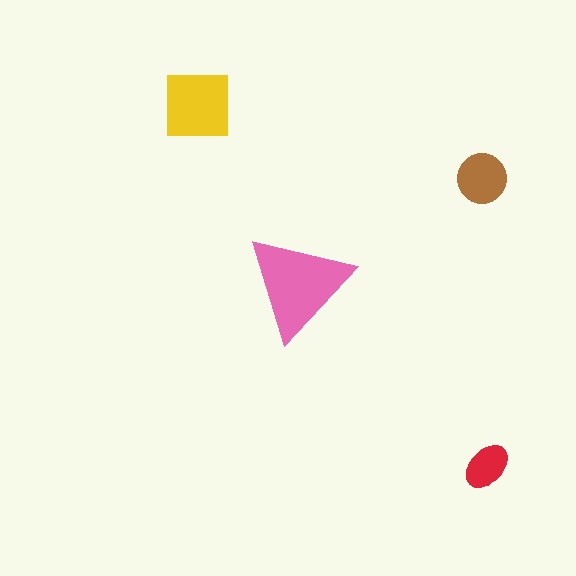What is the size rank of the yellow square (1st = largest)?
2nd.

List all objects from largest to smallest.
The pink triangle, the yellow square, the brown circle, the red ellipse.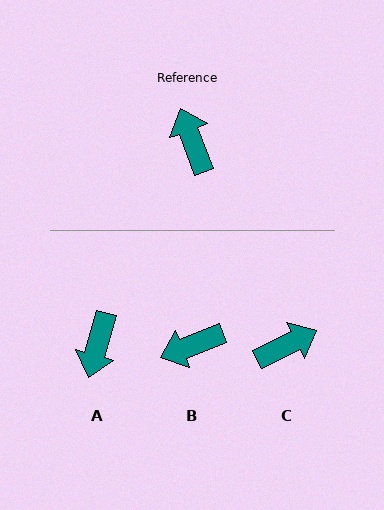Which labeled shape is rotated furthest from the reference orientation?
A, about 144 degrees away.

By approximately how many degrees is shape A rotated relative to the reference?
Approximately 144 degrees counter-clockwise.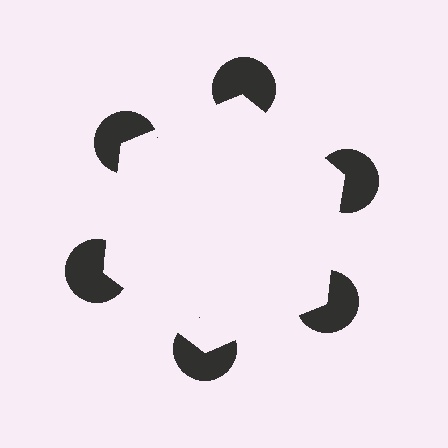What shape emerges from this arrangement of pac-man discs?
An illusory hexagon — its edges are inferred from the aligned wedge cuts in the pac-man discs, not physically drawn.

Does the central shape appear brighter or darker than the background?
It typically appears slightly brighter than the background, even though no actual brightness change is drawn.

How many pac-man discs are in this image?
There are 6 — one at each vertex of the illusory hexagon.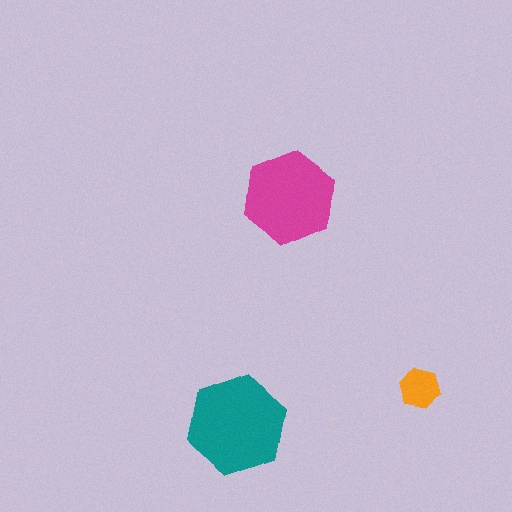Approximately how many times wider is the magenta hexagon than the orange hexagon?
About 2.5 times wider.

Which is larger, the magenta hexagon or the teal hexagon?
The teal one.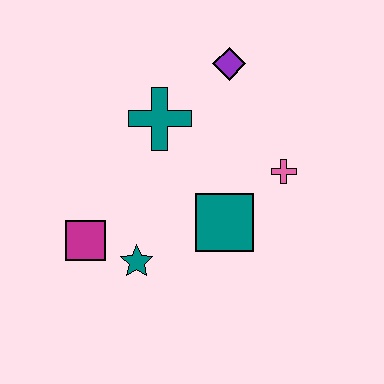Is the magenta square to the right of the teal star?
No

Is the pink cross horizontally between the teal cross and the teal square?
No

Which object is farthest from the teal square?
The purple diamond is farthest from the teal square.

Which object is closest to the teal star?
The magenta square is closest to the teal star.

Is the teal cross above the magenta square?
Yes